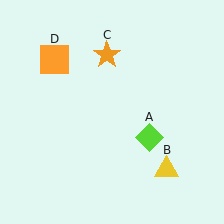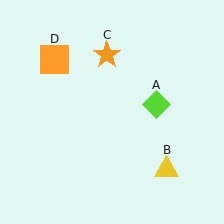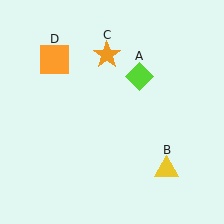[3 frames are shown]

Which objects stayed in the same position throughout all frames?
Yellow triangle (object B) and orange star (object C) and orange square (object D) remained stationary.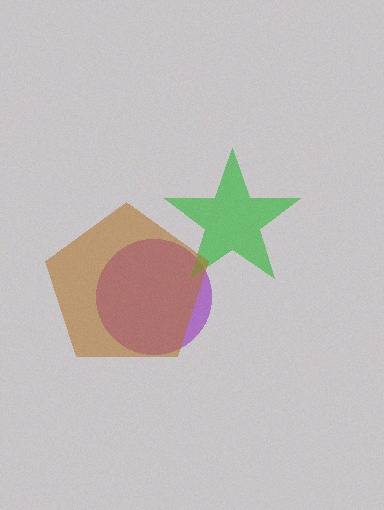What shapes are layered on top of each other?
The layered shapes are: a purple circle, a green star, a brown pentagon.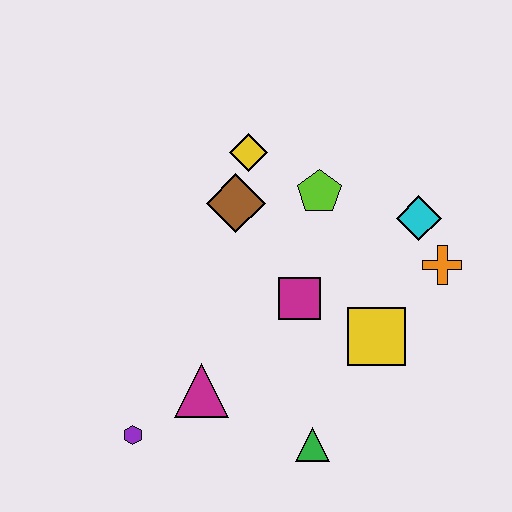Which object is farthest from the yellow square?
The purple hexagon is farthest from the yellow square.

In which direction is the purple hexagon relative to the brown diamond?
The purple hexagon is below the brown diamond.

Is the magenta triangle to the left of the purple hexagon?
No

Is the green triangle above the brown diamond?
No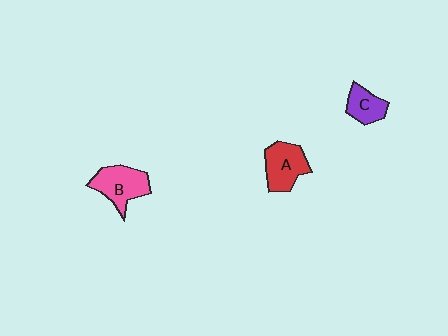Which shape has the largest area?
Shape B (pink).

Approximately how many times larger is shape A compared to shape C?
Approximately 1.5 times.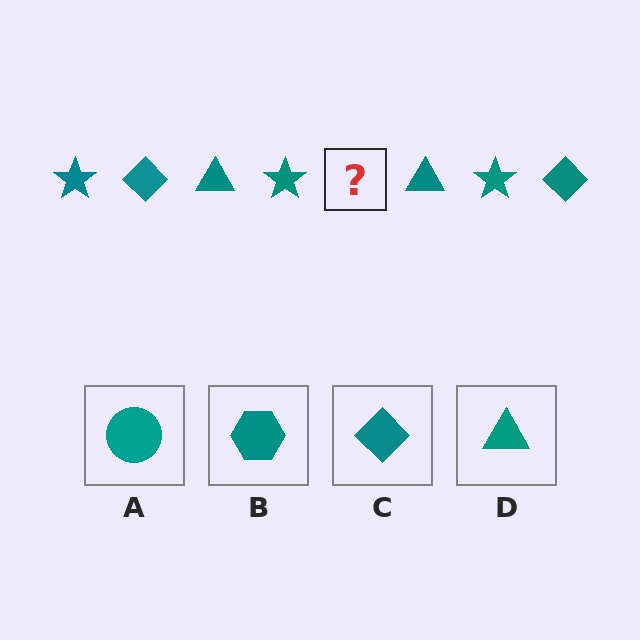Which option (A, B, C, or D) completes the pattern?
C.